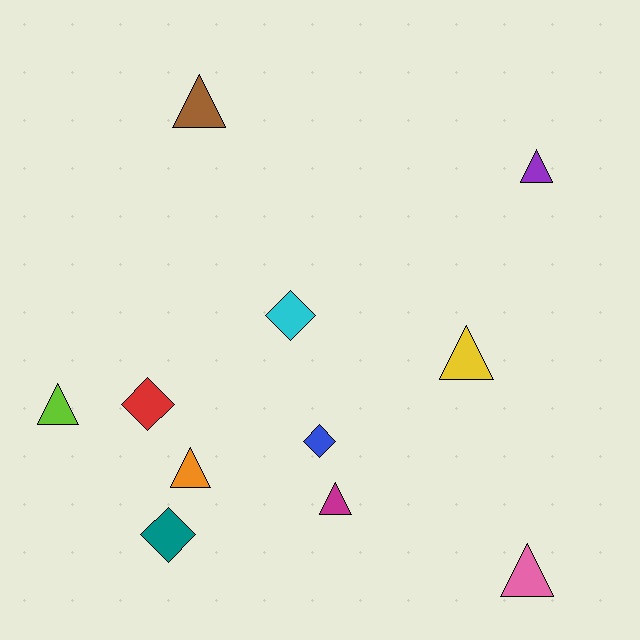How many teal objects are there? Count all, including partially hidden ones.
There is 1 teal object.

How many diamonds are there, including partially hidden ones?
There are 4 diamonds.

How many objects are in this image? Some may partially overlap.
There are 11 objects.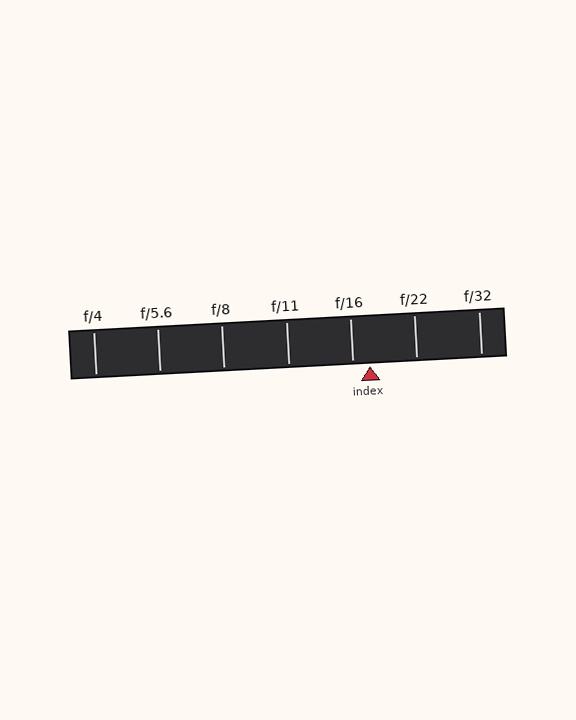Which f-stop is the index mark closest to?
The index mark is closest to f/16.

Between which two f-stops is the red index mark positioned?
The index mark is between f/16 and f/22.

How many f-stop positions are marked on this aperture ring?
There are 7 f-stop positions marked.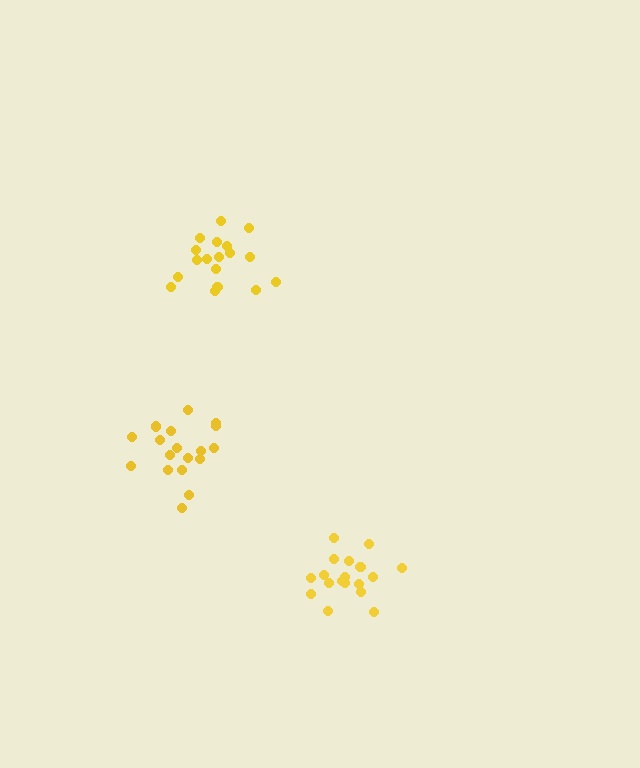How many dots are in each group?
Group 1: 18 dots, Group 2: 18 dots, Group 3: 18 dots (54 total).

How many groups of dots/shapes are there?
There are 3 groups.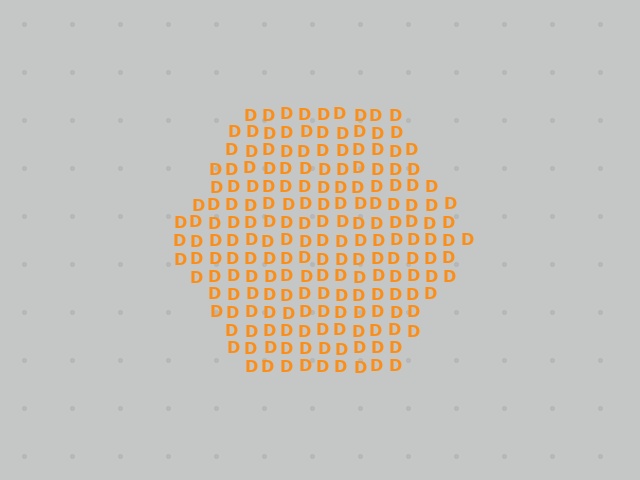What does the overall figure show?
The overall figure shows a hexagon.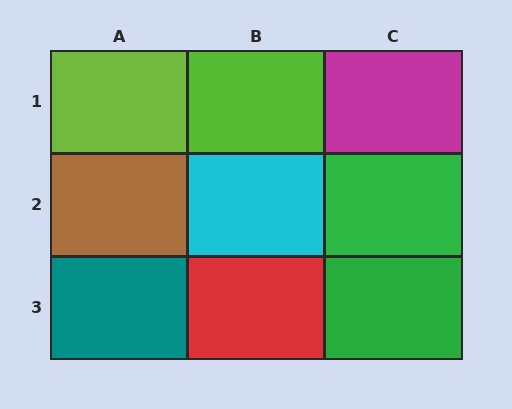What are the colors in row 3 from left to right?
Teal, red, green.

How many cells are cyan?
1 cell is cyan.